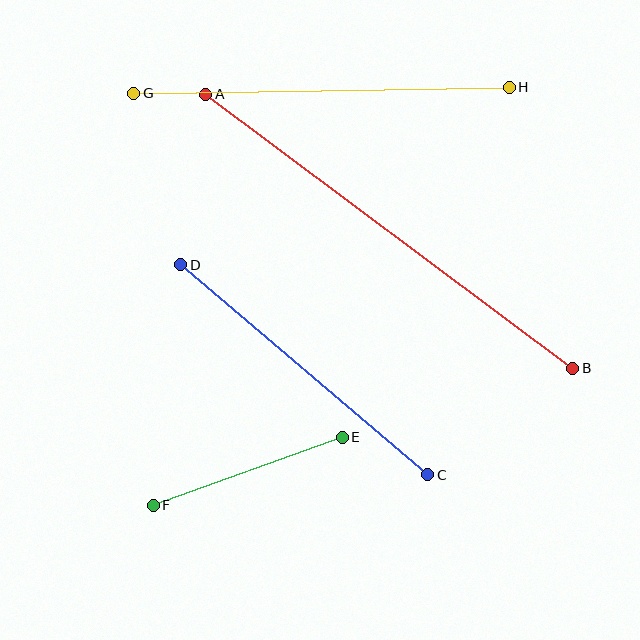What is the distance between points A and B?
The distance is approximately 458 pixels.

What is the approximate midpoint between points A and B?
The midpoint is at approximately (389, 231) pixels.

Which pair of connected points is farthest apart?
Points A and B are farthest apart.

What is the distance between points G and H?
The distance is approximately 376 pixels.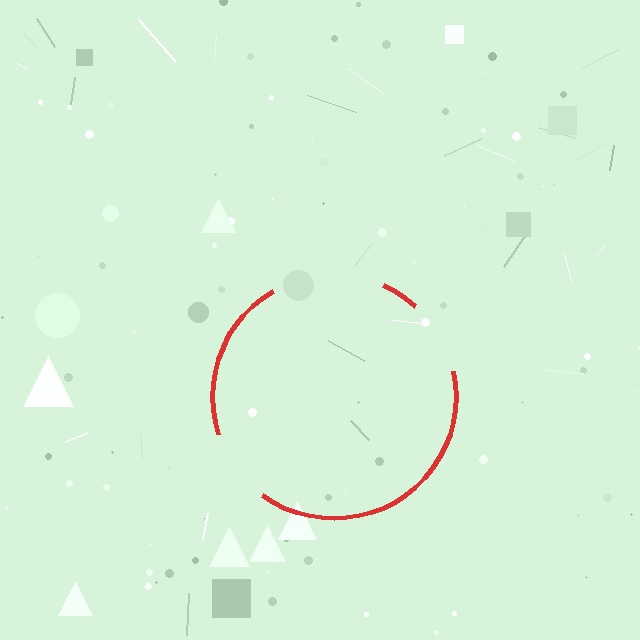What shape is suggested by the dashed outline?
The dashed outline suggests a circle.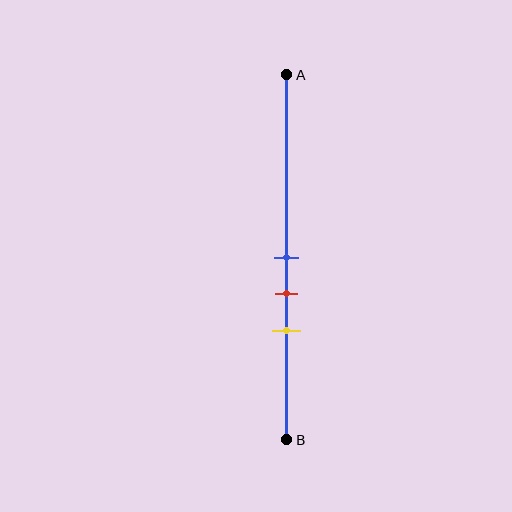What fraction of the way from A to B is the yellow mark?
The yellow mark is approximately 70% (0.7) of the way from A to B.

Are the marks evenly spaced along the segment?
Yes, the marks are approximately evenly spaced.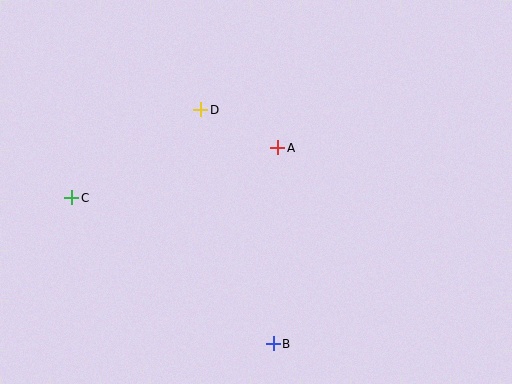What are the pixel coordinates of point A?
Point A is at (278, 148).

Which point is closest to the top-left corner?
Point C is closest to the top-left corner.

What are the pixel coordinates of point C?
Point C is at (72, 198).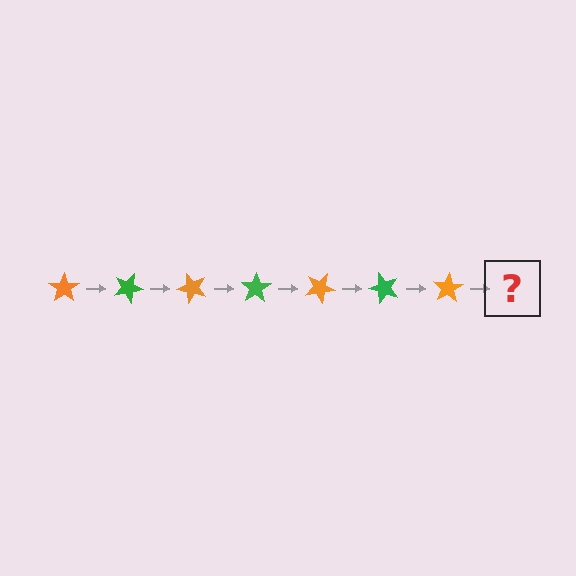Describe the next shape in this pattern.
It should be a green star, rotated 175 degrees from the start.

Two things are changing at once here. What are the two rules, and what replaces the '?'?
The two rules are that it rotates 25 degrees each step and the color cycles through orange and green. The '?' should be a green star, rotated 175 degrees from the start.